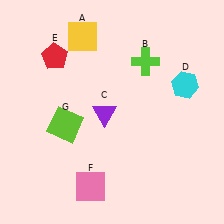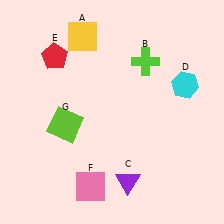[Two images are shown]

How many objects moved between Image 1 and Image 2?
1 object moved between the two images.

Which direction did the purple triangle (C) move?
The purple triangle (C) moved down.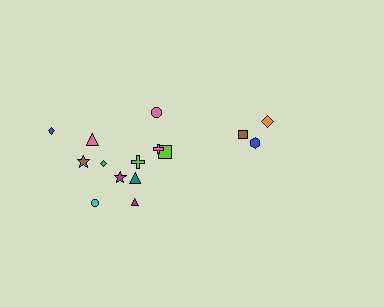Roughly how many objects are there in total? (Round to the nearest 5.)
Roughly 15 objects in total.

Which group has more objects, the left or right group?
The left group.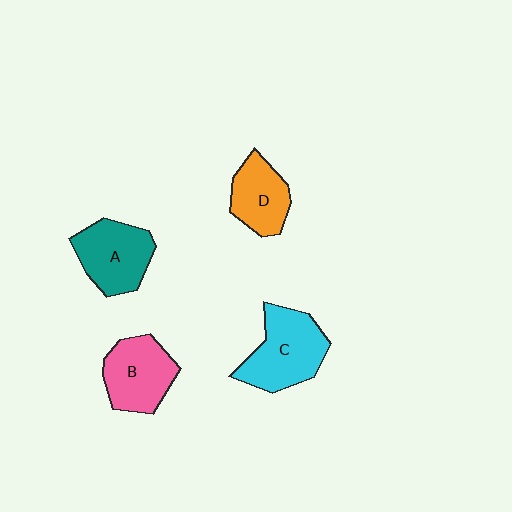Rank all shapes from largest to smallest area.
From largest to smallest: C (cyan), A (teal), B (pink), D (orange).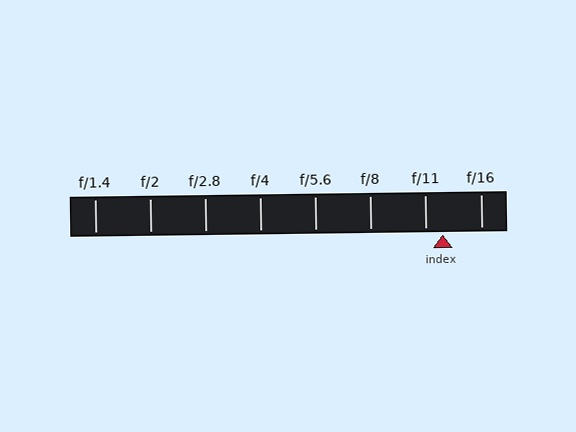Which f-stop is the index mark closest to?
The index mark is closest to f/11.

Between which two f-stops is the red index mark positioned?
The index mark is between f/11 and f/16.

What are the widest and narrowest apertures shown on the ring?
The widest aperture shown is f/1.4 and the narrowest is f/16.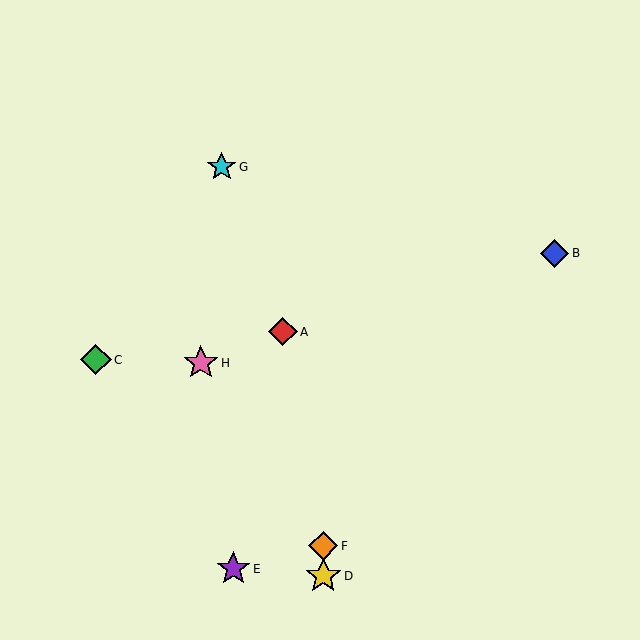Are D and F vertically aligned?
Yes, both are at x≈323.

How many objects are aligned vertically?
2 objects (D, F) are aligned vertically.